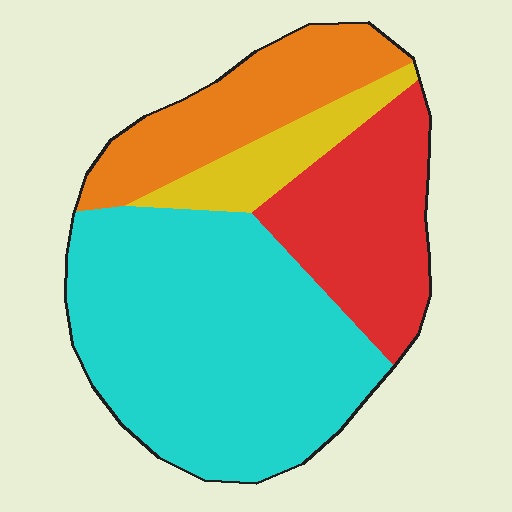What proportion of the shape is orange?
Orange takes up between a sixth and a third of the shape.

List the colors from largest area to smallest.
From largest to smallest: cyan, red, orange, yellow.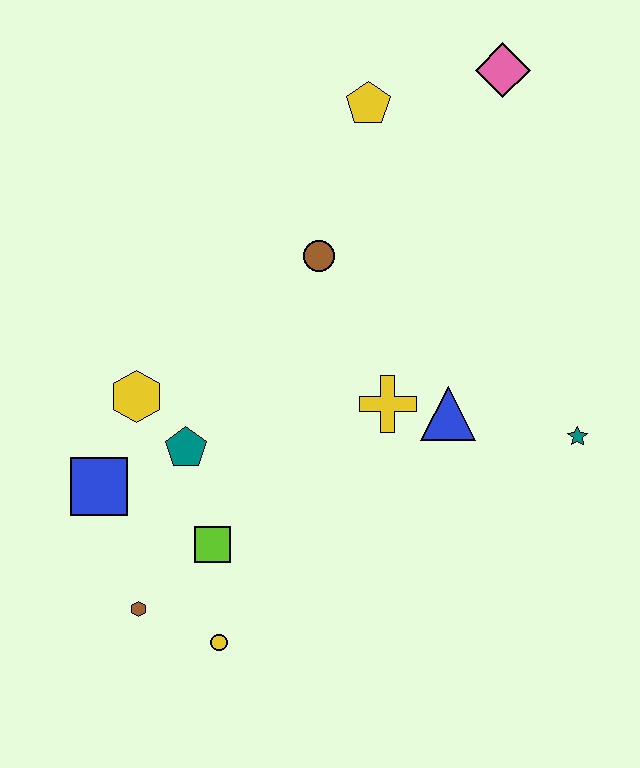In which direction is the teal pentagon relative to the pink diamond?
The teal pentagon is below the pink diamond.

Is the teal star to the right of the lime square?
Yes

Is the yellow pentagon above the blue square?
Yes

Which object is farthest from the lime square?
The pink diamond is farthest from the lime square.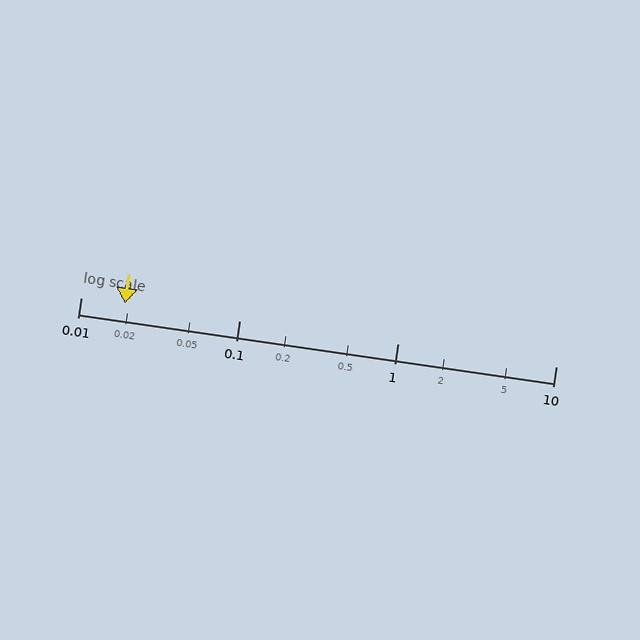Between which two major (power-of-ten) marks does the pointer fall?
The pointer is between 0.01 and 0.1.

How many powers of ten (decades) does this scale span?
The scale spans 3 decades, from 0.01 to 10.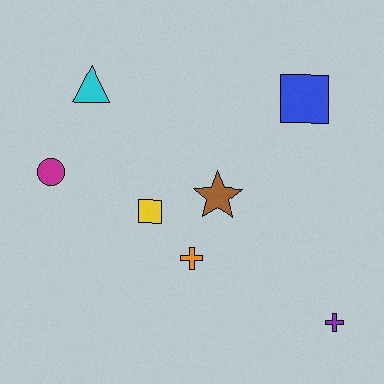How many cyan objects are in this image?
There is 1 cyan object.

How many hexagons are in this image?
There are no hexagons.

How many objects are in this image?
There are 7 objects.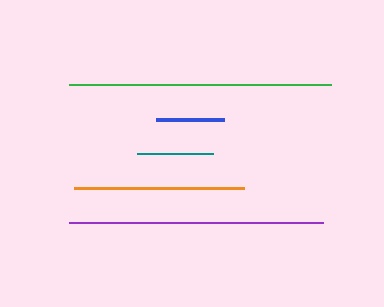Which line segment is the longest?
The green line is the longest at approximately 262 pixels.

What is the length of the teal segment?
The teal segment is approximately 77 pixels long.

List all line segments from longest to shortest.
From longest to shortest: green, purple, orange, teal, blue.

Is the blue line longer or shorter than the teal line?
The teal line is longer than the blue line.